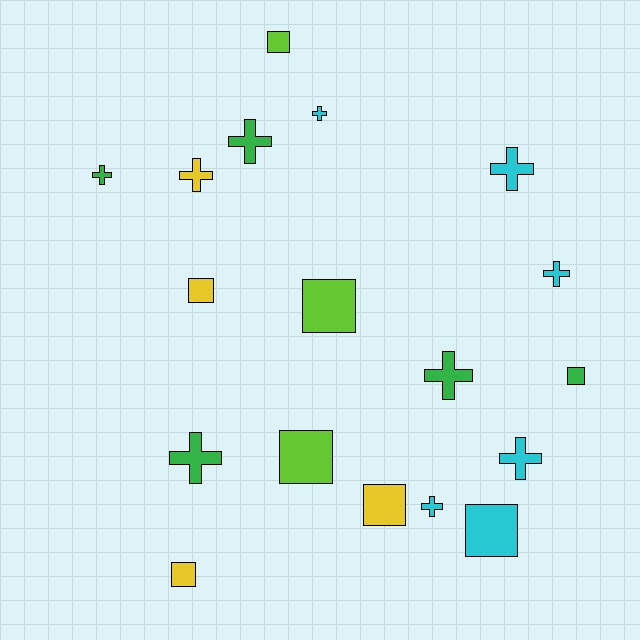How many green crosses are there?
There are 4 green crosses.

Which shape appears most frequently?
Cross, with 10 objects.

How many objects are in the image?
There are 18 objects.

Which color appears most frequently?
Cyan, with 6 objects.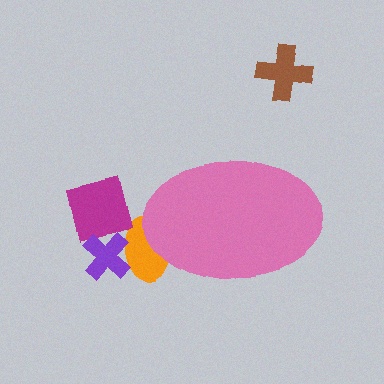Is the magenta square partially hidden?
No, the magenta square is fully visible.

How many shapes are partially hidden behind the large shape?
1 shape is partially hidden.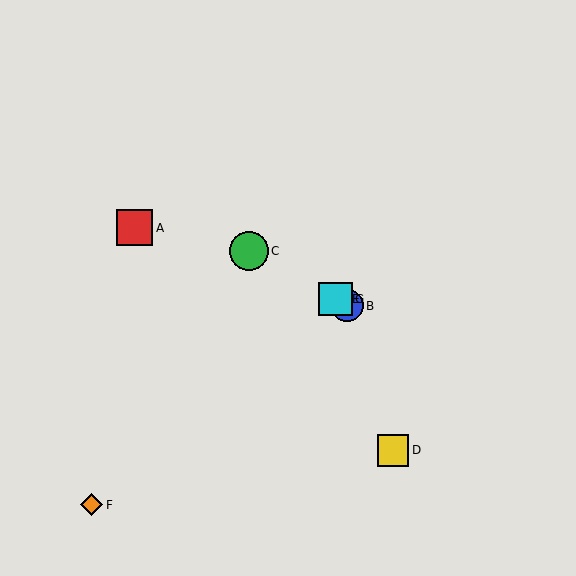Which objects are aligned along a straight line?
Objects B, C, E, G are aligned along a straight line.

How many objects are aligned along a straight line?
4 objects (B, C, E, G) are aligned along a straight line.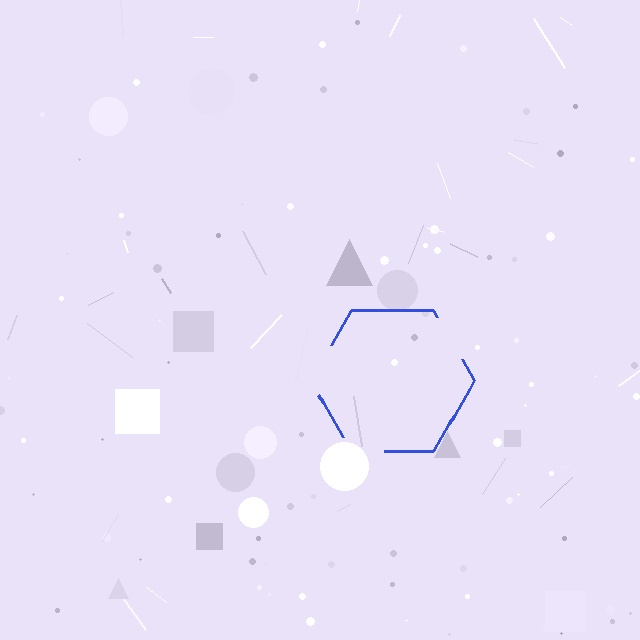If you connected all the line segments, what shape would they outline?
They would outline a hexagon.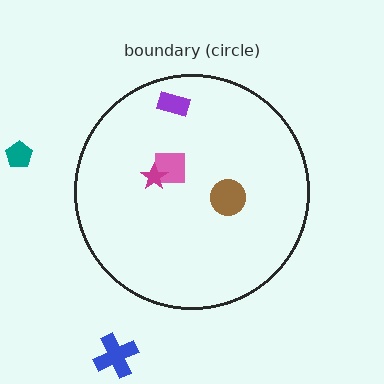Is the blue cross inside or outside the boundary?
Outside.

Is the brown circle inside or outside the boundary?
Inside.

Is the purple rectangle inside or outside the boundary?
Inside.